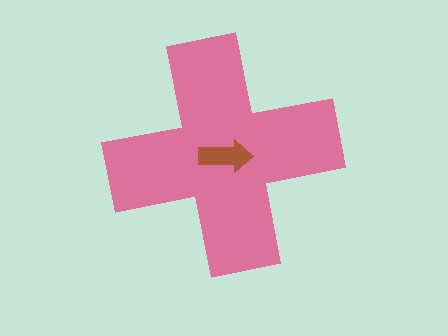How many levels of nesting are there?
2.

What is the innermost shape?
The brown arrow.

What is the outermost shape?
The pink cross.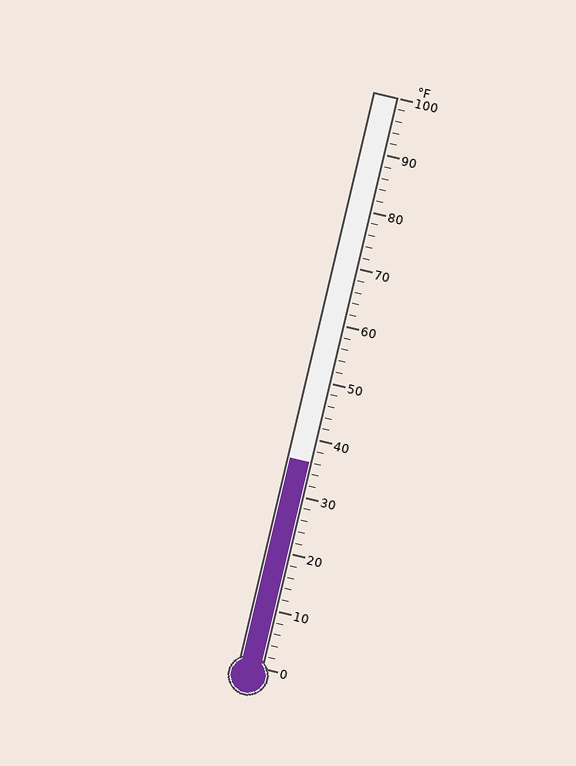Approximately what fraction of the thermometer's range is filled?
The thermometer is filled to approximately 35% of its range.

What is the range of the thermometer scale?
The thermometer scale ranges from 0°F to 100°F.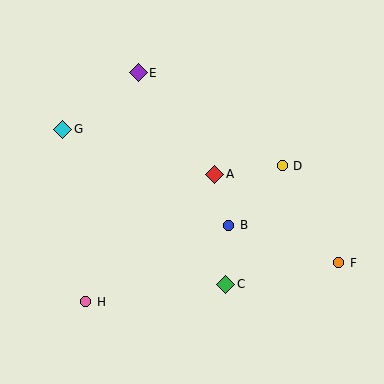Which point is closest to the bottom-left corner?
Point H is closest to the bottom-left corner.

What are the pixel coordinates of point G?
Point G is at (63, 129).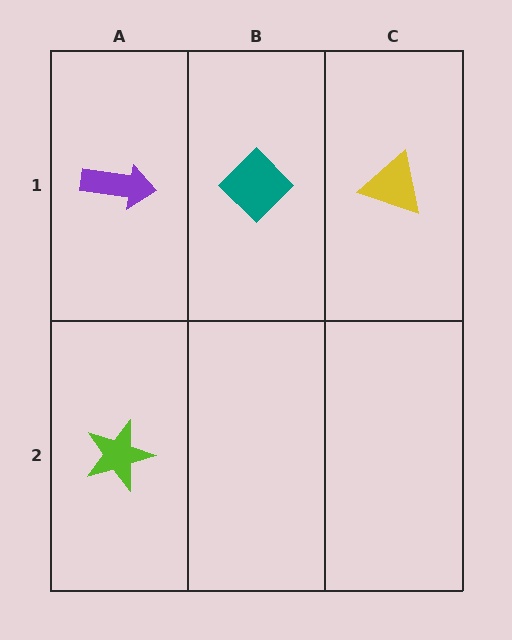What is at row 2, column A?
A lime star.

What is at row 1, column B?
A teal diamond.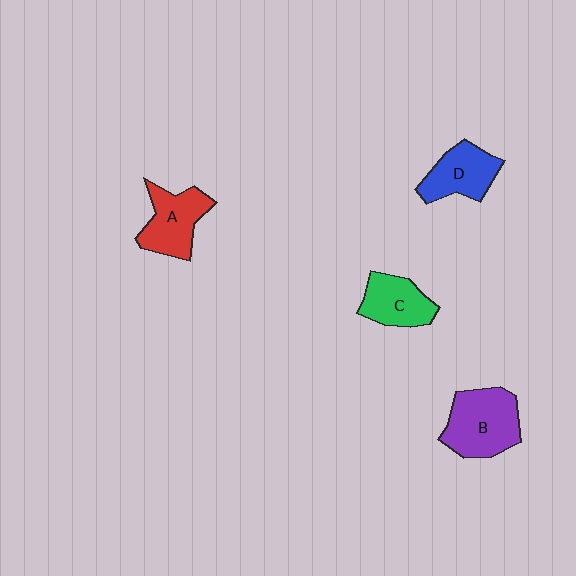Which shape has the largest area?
Shape B (purple).